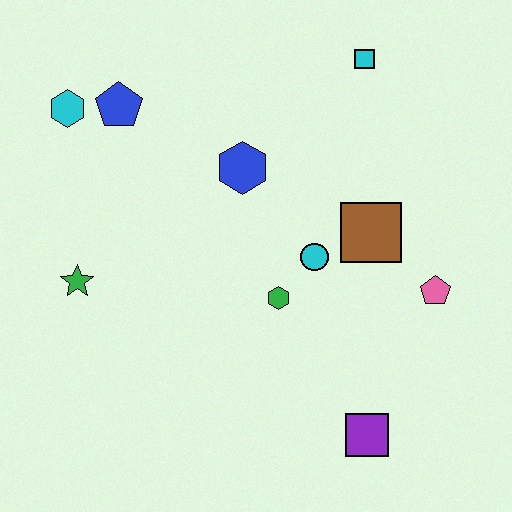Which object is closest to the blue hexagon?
The cyan circle is closest to the blue hexagon.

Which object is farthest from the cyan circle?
The cyan hexagon is farthest from the cyan circle.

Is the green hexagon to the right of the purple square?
No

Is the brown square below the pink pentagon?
No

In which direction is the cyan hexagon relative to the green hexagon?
The cyan hexagon is to the left of the green hexagon.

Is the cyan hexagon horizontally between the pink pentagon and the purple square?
No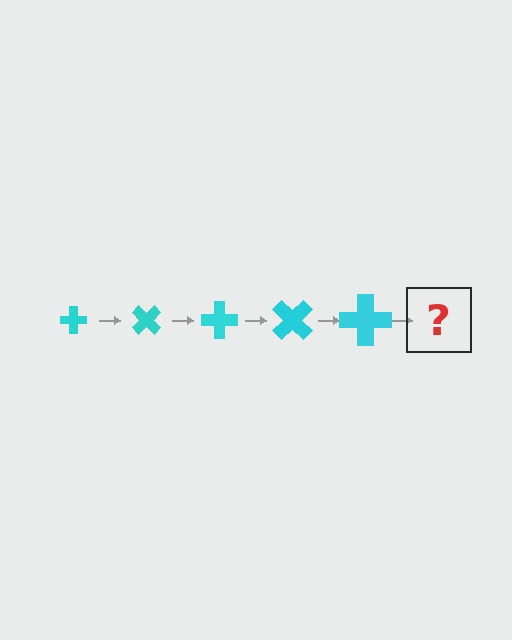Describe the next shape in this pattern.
It should be a cross, larger than the previous one and rotated 225 degrees from the start.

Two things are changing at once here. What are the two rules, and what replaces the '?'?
The two rules are that the cross grows larger each step and it rotates 45 degrees each step. The '?' should be a cross, larger than the previous one and rotated 225 degrees from the start.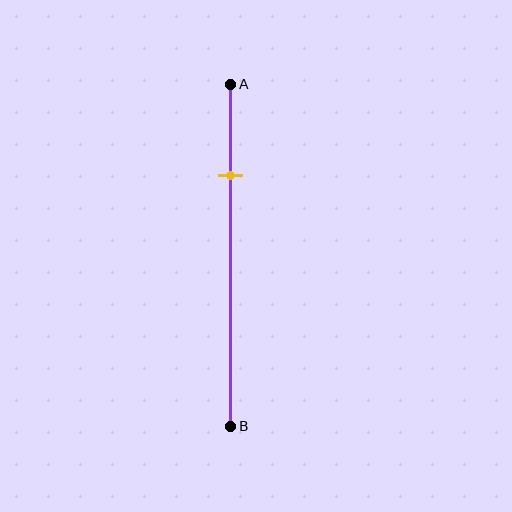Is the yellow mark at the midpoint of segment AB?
No, the mark is at about 25% from A, not at the 50% midpoint.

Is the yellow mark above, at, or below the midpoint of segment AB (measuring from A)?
The yellow mark is above the midpoint of segment AB.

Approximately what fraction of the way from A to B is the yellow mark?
The yellow mark is approximately 25% of the way from A to B.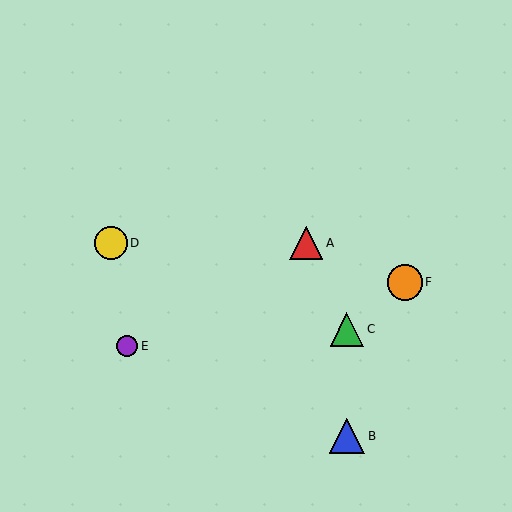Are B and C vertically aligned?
Yes, both are at x≈347.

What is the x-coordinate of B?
Object B is at x≈347.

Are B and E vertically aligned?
No, B is at x≈347 and E is at x≈127.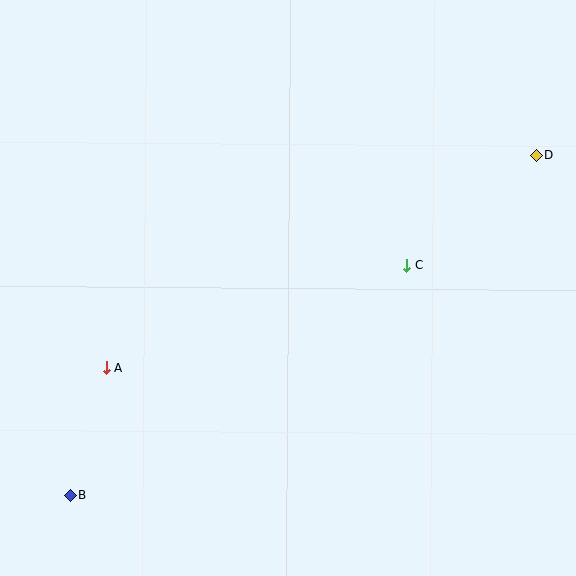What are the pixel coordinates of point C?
Point C is at (407, 265).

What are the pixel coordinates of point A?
Point A is at (107, 367).